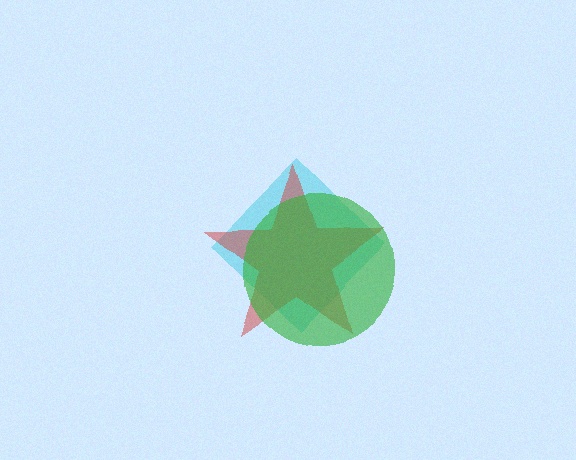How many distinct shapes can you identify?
There are 3 distinct shapes: a cyan diamond, a red star, a green circle.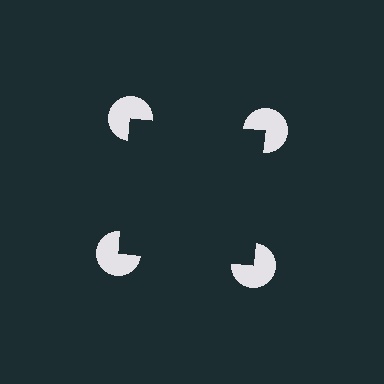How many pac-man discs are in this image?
There are 4 — one at each vertex of the illusory square.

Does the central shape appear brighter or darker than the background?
It typically appears slightly darker than the background, even though no actual brightness change is drawn.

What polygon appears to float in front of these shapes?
An illusory square — its edges are inferred from the aligned wedge cuts in the pac-man discs, not physically drawn.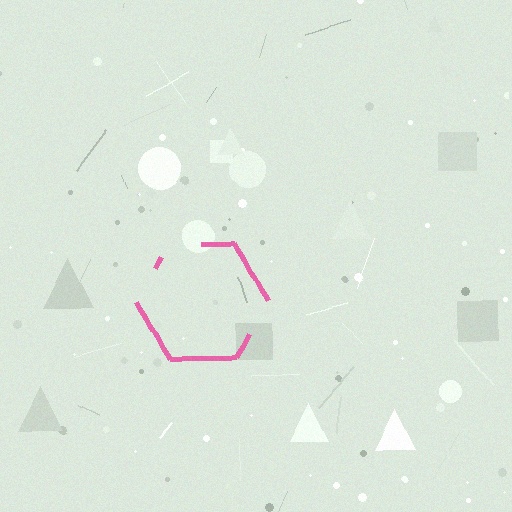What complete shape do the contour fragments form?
The contour fragments form a hexagon.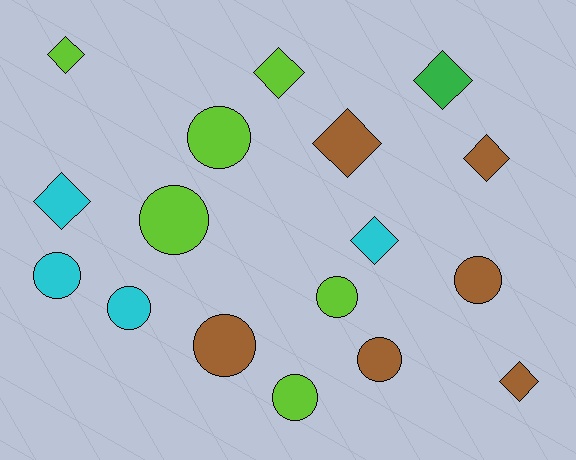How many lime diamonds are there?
There are 2 lime diamonds.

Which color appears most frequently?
Brown, with 6 objects.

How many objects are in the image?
There are 17 objects.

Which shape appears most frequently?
Circle, with 9 objects.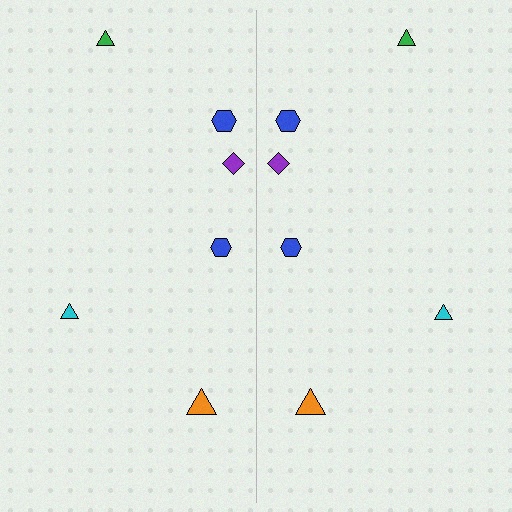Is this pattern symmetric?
Yes, this pattern has bilateral (reflection) symmetry.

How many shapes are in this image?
There are 12 shapes in this image.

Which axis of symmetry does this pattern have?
The pattern has a vertical axis of symmetry running through the center of the image.